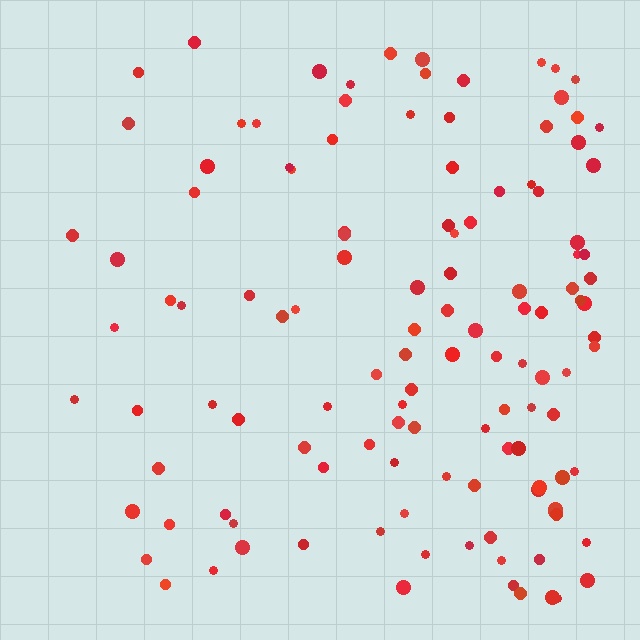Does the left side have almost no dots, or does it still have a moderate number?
Still a moderate number, just noticeably fewer than the right.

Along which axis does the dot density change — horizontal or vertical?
Horizontal.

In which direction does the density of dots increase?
From left to right, with the right side densest.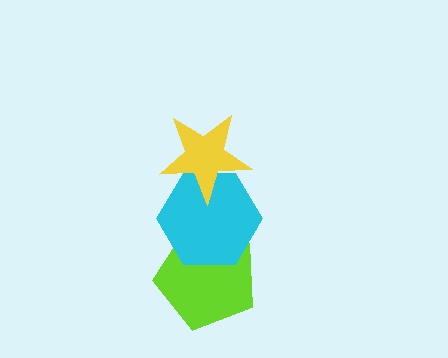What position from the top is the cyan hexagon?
The cyan hexagon is 2nd from the top.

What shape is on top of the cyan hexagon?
The yellow star is on top of the cyan hexagon.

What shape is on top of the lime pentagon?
The cyan hexagon is on top of the lime pentagon.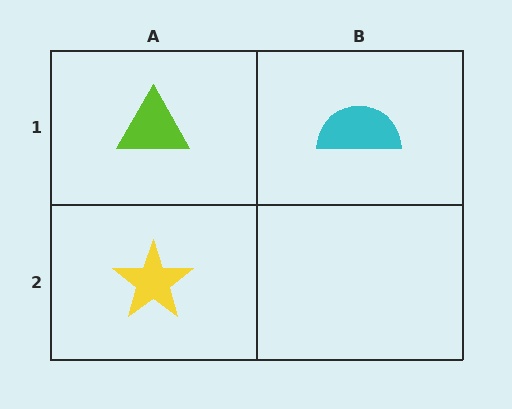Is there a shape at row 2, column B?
No, that cell is empty.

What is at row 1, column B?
A cyan semicircle.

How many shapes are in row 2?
1 shape.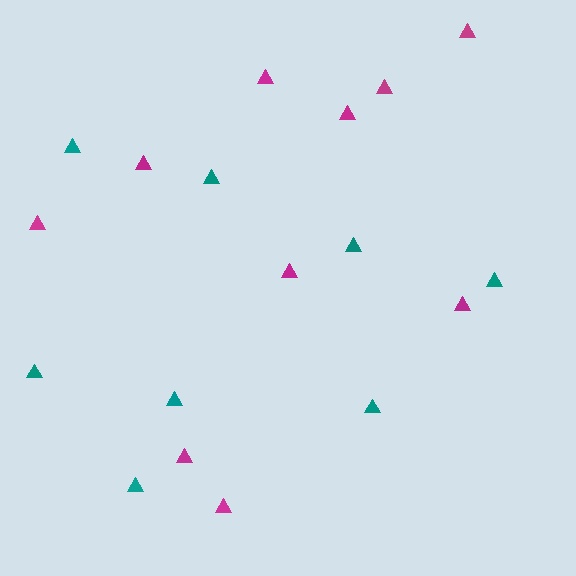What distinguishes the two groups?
There are 2 groups: one group of magenta triangles (10) and one group of teal triangles (8).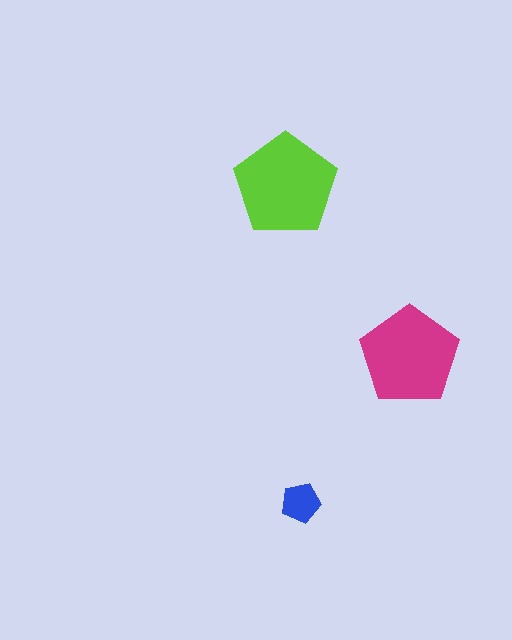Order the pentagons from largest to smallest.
the lime one, the magenta one, the blue one.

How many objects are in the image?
There are 3 objects in the image.